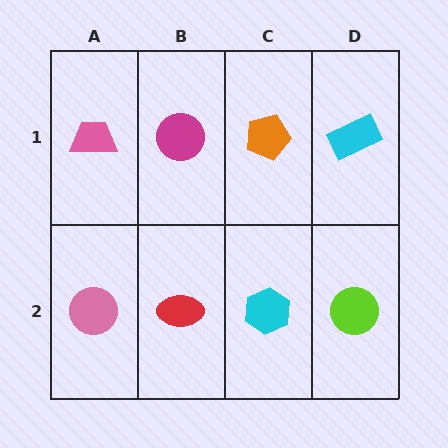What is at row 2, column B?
A red ellipse.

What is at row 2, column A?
A pink circle.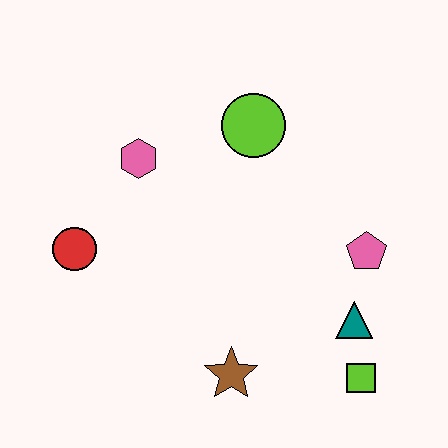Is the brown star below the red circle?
Yes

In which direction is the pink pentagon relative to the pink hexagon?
The pink pentagon is to the right of the pink hexagon.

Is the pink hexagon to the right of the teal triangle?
No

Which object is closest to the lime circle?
The pink hexagon is closest to the lime circle.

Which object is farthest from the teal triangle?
The red circle is farthest from the teal triangle.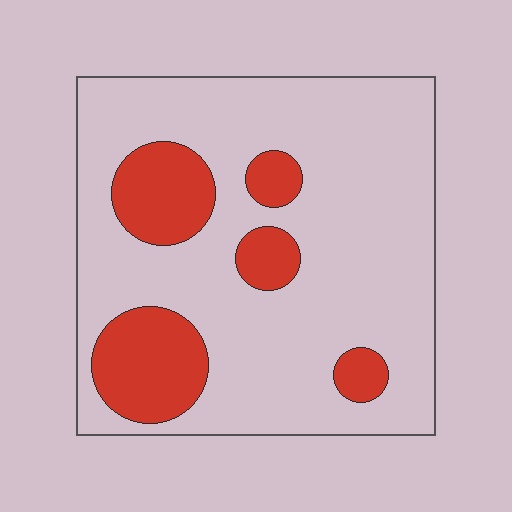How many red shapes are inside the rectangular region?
5.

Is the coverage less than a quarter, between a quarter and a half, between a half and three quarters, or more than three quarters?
Less than a quarter.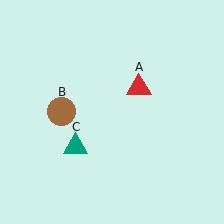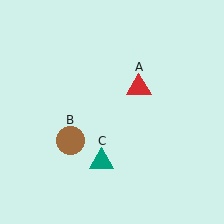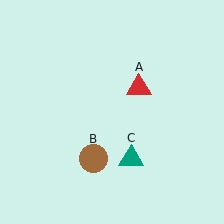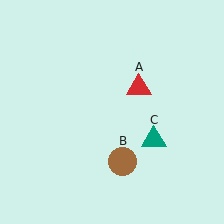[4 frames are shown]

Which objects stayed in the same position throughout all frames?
Red triangle (object A) remained stationary.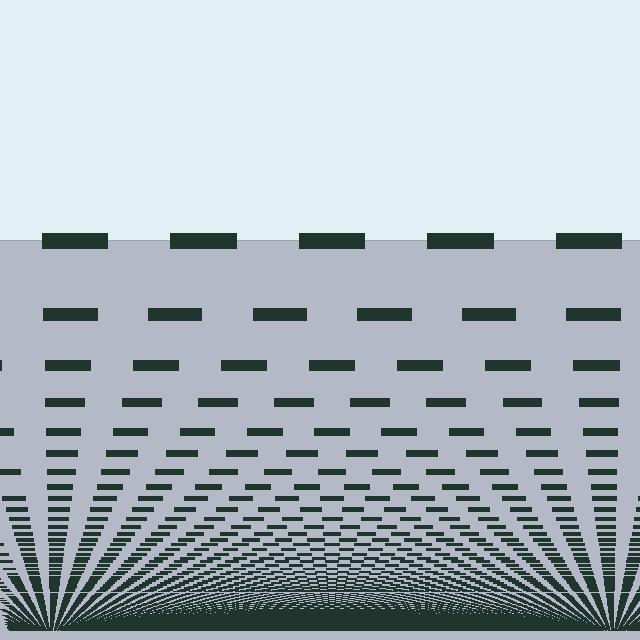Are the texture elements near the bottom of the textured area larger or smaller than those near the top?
Smaller. The gradient is inverted — elements near the bottom are smaller and denser.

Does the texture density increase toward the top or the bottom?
Density increases toward the bottom.